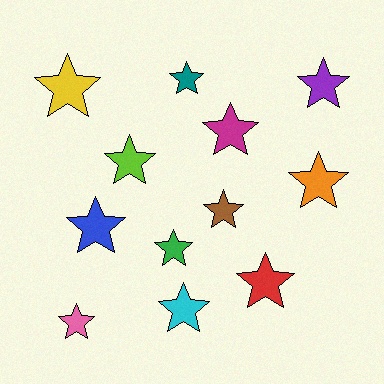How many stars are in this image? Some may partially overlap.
There are 12 stars.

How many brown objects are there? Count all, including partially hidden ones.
There is 1 brown object.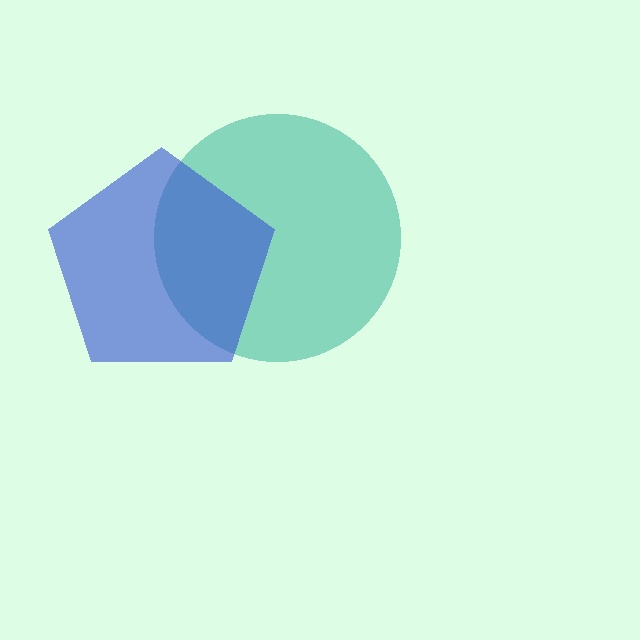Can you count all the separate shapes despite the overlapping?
Yes, there are 2 separate shapes.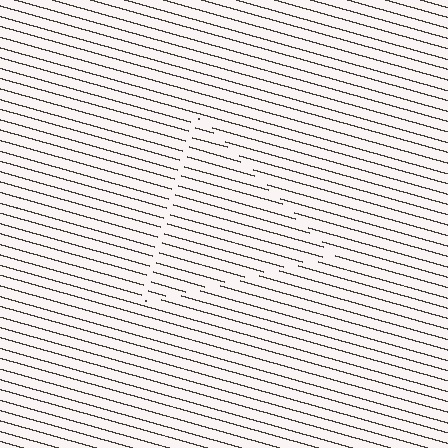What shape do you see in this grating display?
An illusory triangle. The interior of the shape contains the same grating, shifted by half a period — the contour is defined by the phase discontinuity where line-ends from the inner and outer gratings abut.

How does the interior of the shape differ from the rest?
The interior of the shape contains the same grating, shifted by half a period — the contour is defined by the phase discontinuity where line-ends from the inner and outer gratings abut.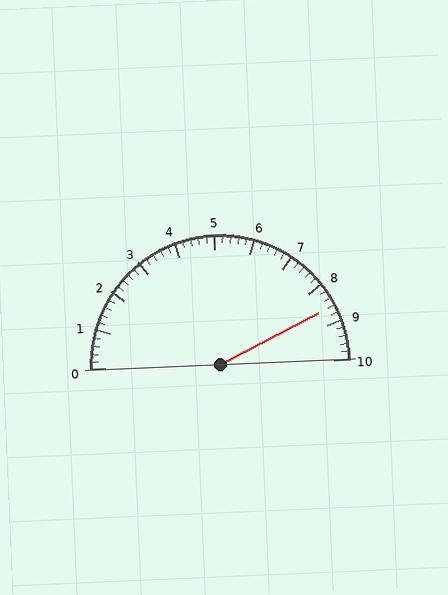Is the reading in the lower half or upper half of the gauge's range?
The reading is in the upper half of the range (0 to 10).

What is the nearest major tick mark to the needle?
The nearest major tick mark is 9.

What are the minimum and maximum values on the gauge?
The gauge ranges from 0 to 10.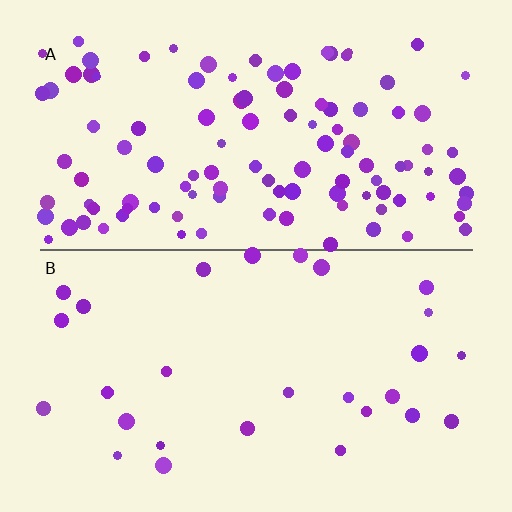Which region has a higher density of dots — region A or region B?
A (the top).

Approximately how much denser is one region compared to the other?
Approximately 4.1× — region A over region B.